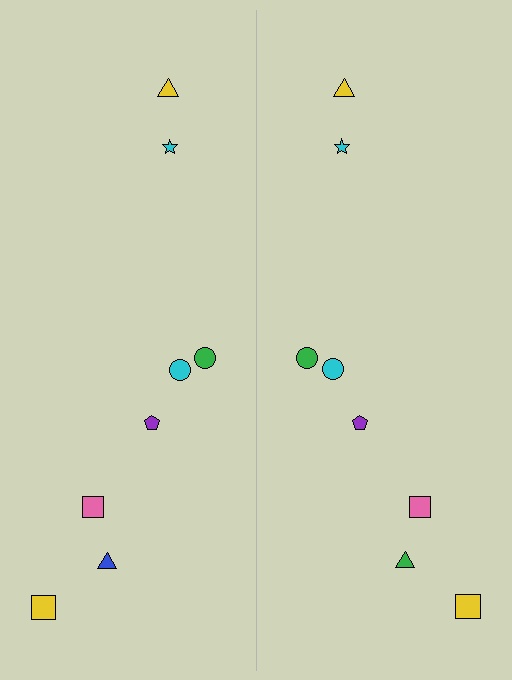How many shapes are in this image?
There are 16 shapes in this image.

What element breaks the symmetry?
The green triangle on the right side breaks the symmetry — its mirror counterpart is blue.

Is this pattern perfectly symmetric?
No, the pattern is not perfectly symmetric. The green triangle on the right side breaks the symmetry — its mirror counterpart is blue.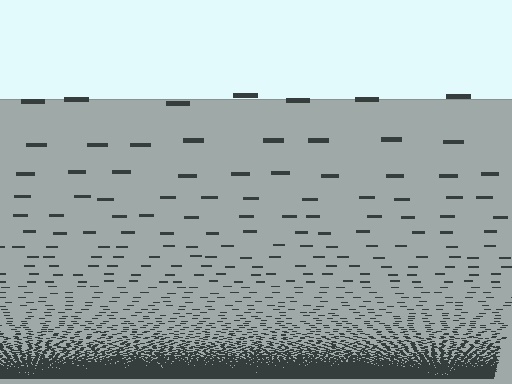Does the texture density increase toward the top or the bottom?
Density increases toward the bottom.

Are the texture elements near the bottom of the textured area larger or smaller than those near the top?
Smaller. The gradient is inverted — elements near the bottom are smaller and denser.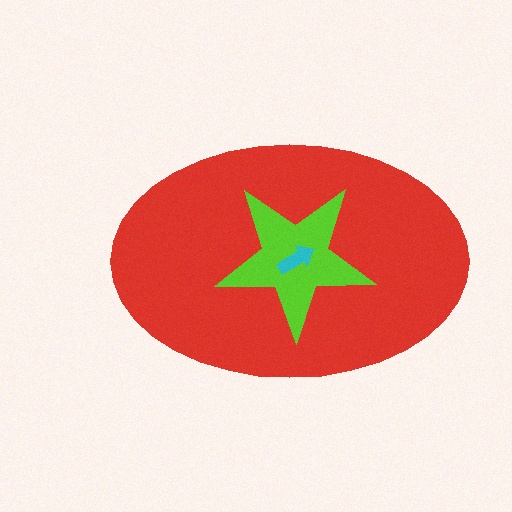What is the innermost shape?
The cyan arrow.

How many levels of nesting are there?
3.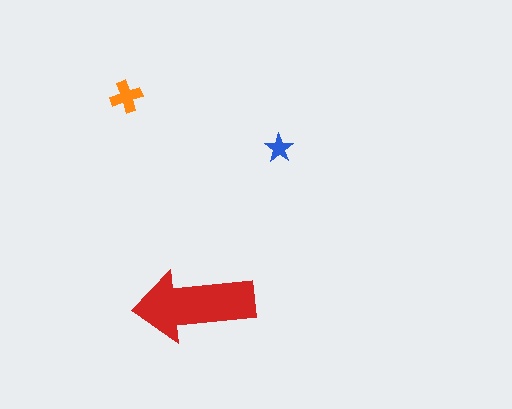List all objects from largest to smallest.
The red arrow, the orange cross, the blue star.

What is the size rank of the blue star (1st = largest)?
3rd.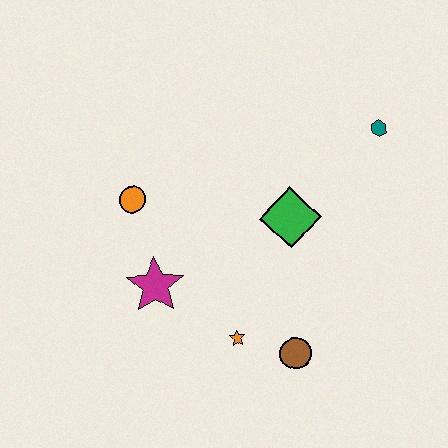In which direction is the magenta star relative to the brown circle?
The magenta star is to the left of the brown circle.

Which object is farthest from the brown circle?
The teal hexagon is farthest from the brown circle.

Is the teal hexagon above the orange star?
Yes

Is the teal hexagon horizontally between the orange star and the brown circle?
No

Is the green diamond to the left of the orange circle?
No